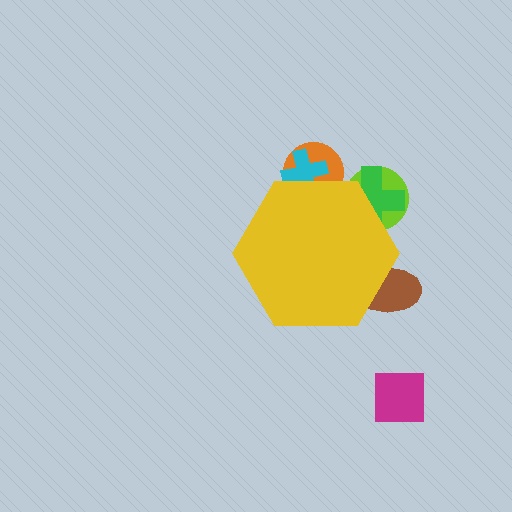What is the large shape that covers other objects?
A yellow hexagon.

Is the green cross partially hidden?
Yes, the green cross is partially hidden behind the yellow hexagon.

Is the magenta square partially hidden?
No, the magenta square is fully visible.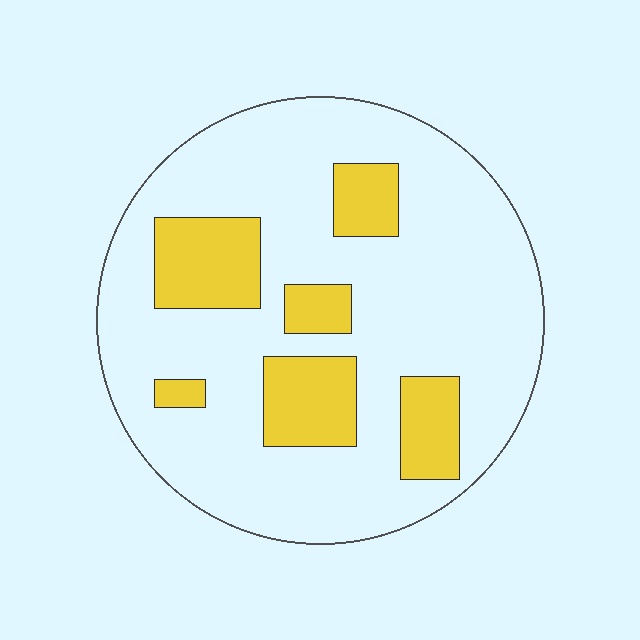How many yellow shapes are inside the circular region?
6.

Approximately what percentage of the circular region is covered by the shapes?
Approximately 20%.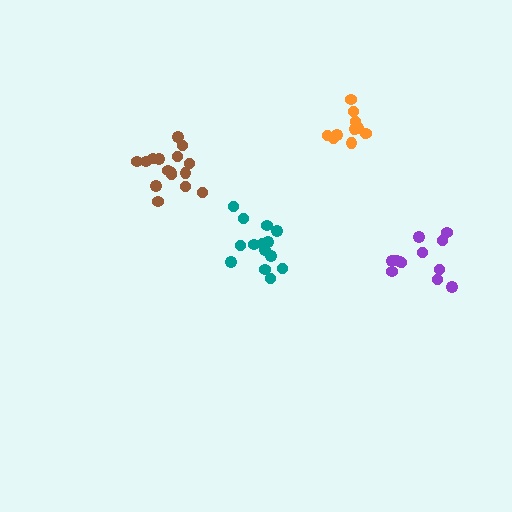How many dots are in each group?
Group 1: 12 dots, Group 2: 11 dots, Group 3: 14 dots, Group 4: 16 dots (53 total).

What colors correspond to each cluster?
The clusters are colored: purple, orange, teal, brown.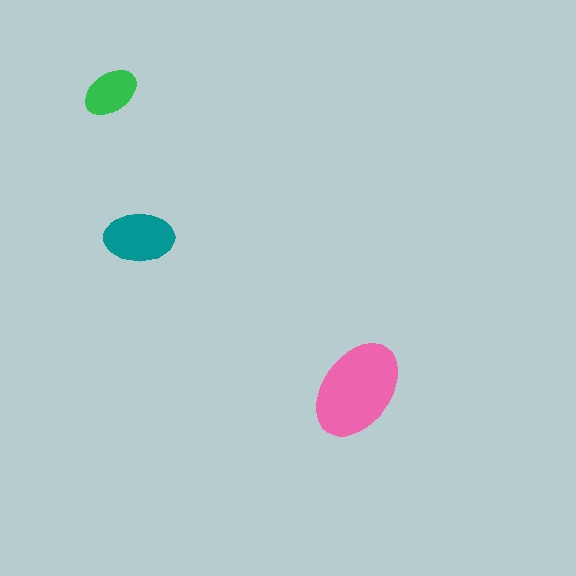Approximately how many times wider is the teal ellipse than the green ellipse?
About 1.5 times wider.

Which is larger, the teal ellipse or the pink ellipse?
The pink one.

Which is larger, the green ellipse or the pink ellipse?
The pink one.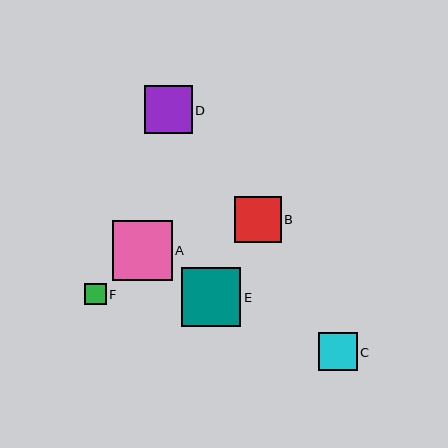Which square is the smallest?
Square F is the smallest with a size of approximately 21 pixels.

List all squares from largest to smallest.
From largest to smallest: A, E, D, B, C, F.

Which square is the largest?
Square A is the largest with a size of approximately 60 pixels.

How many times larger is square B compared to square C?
Square B is approximately 1.2 times the size of square C.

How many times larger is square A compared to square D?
Square A is approximately 1.3 times the size of square D.